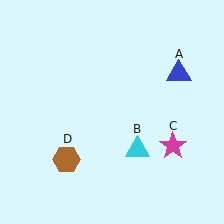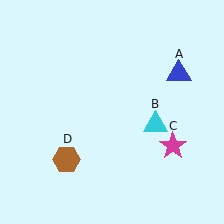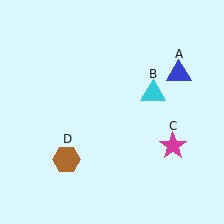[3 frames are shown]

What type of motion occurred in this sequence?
The cyan triangle (object B) rotated counterclockwise around the center of the scene.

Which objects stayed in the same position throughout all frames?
Blue triangle (object A) and magenta star (object C) and brown hexagon (object D) remained stationary.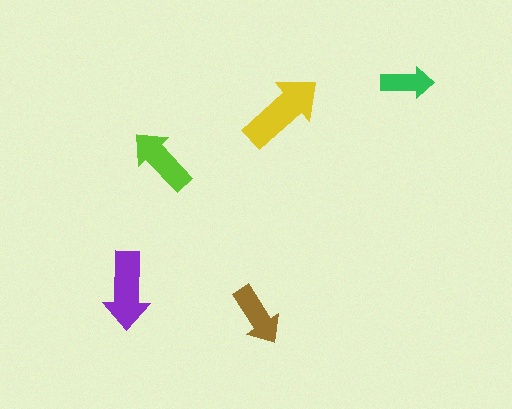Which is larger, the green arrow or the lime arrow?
The lime one.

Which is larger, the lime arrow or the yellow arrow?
The yellow one.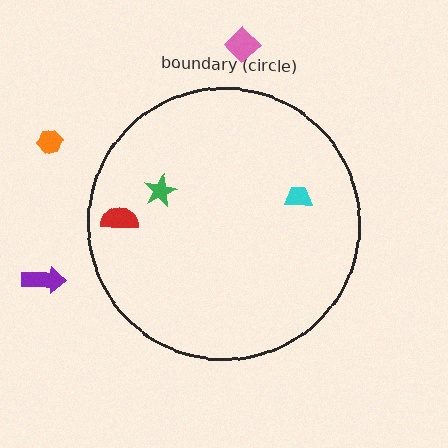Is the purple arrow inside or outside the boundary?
Outside.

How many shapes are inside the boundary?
3 inside, 3 outside.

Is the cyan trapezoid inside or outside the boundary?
Inside.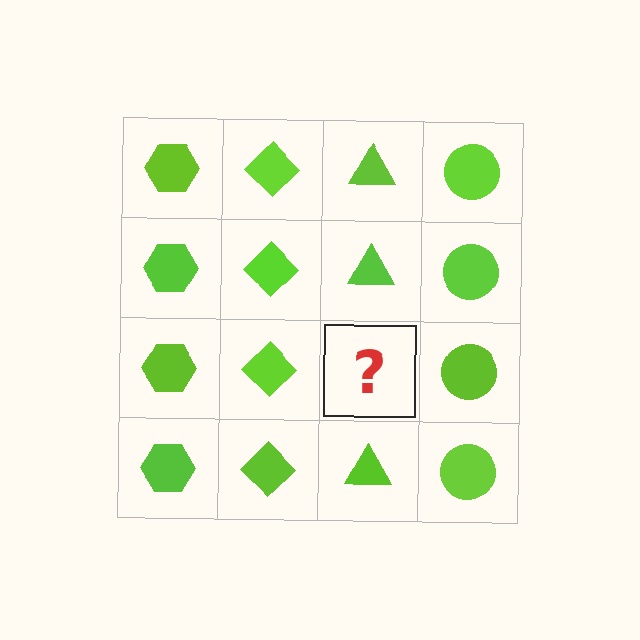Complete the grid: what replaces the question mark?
The question mark should be replaced with a lime triangle.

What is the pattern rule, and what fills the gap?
The rule is that each column has a consistent shape. The gap should be filled with a lime triangle.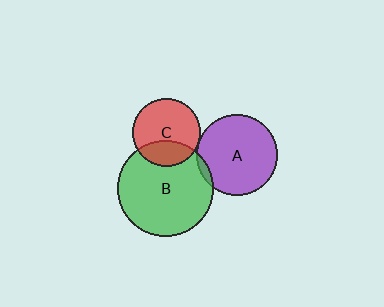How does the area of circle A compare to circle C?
Approximately 1.4 times.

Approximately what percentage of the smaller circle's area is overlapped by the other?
Approximately 30%.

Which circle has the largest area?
Circle B (green).